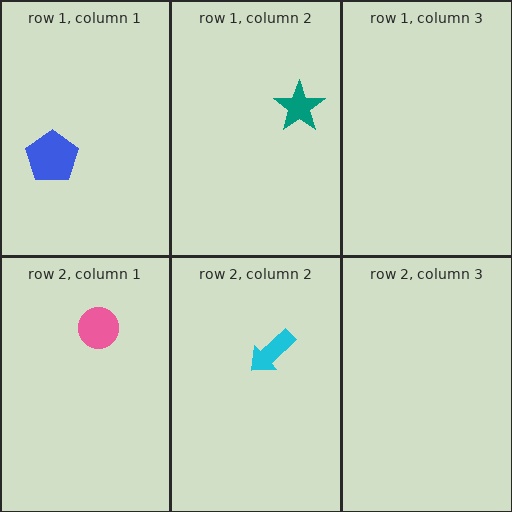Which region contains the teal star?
The row 1, column 2 region.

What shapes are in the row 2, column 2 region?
The cyan arrow.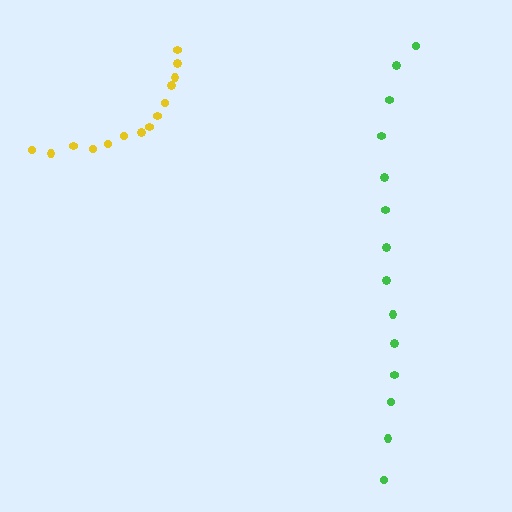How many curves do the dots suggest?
There are 2 distinct paths.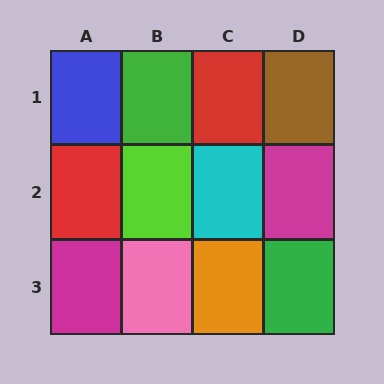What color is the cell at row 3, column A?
Magenta.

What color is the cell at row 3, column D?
Green.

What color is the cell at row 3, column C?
Orange.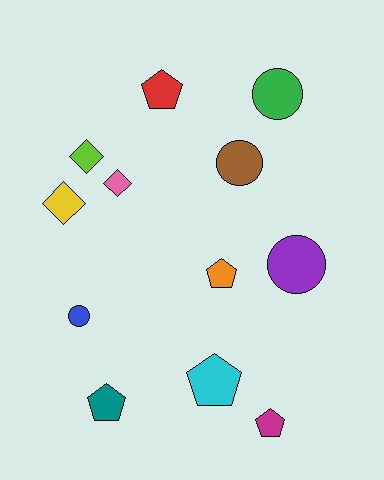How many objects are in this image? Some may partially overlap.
There are 12 objects.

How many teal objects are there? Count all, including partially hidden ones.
There is 1 teal object.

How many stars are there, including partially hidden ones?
There are no stars.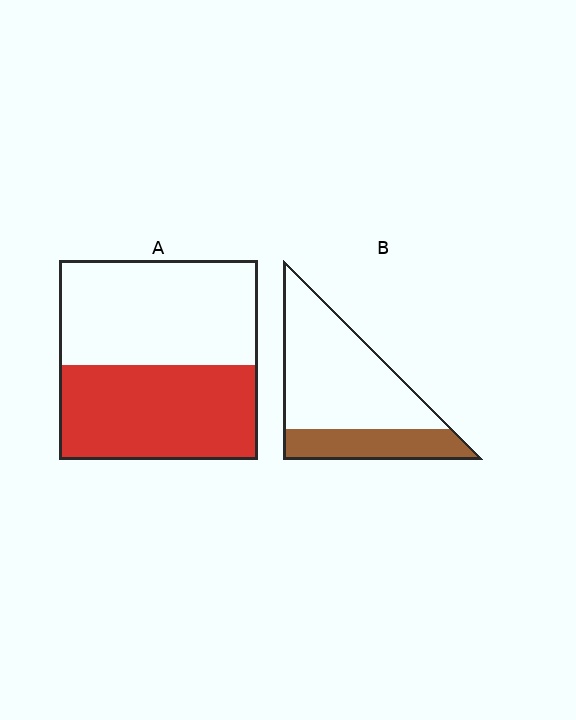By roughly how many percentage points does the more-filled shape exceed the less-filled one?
By roughly 20 percentage points (A over B).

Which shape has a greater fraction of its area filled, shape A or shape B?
Shape A.